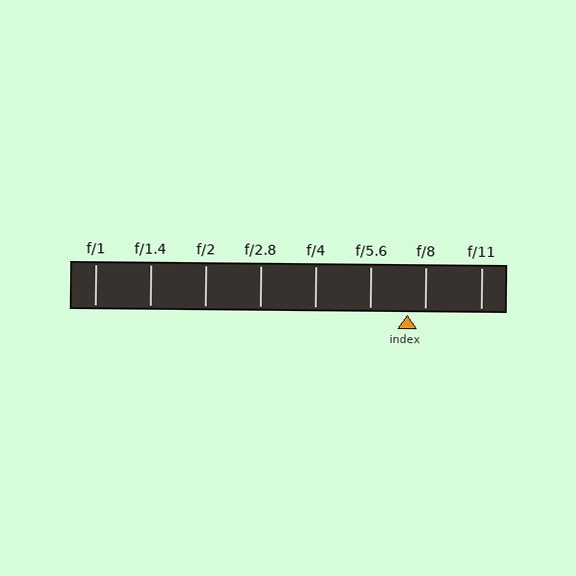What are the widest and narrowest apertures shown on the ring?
The widest aperture shown is f/1 and the narrowest is f/11.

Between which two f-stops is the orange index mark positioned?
The index mark is between f/5.6 and f/8.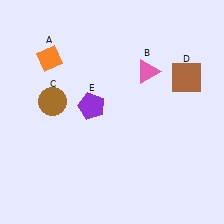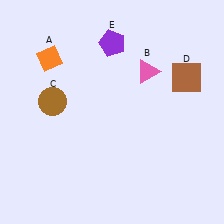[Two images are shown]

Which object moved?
The purple pentagon (E) moved up.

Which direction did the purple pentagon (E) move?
The purple pentagon (E) moved up.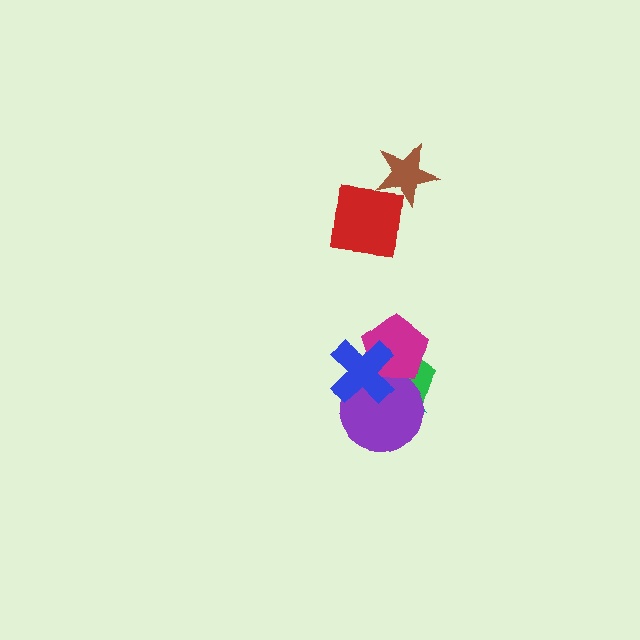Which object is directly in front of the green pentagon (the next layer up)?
The purple circle is directly in front of the green pentagon.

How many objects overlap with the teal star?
4 objects overlap with the teal star.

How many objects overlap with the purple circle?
4 objects overlap with the purple circle.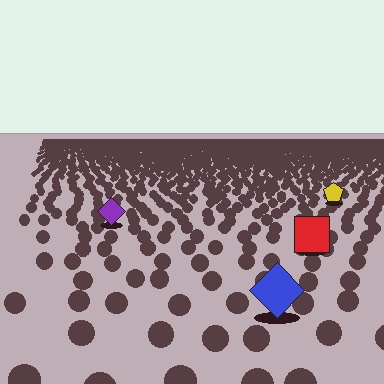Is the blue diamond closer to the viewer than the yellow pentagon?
Yes. The blue diamond is closer — you can tell from the texture gradient: the ground texture is coarser near it.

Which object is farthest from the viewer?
The yellow pentagon is farthest from the viewer. It appears smaller and the ground texture around it is denser.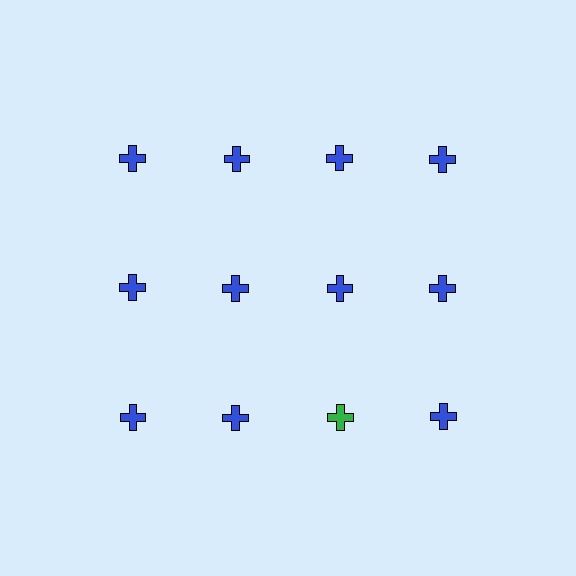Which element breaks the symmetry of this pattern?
The green cross in the third row, center column breaks the symmetry. All other shapes are blue crosses.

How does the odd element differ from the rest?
It has a different color: green instead of blue.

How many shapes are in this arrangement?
There are 12 shapes arranged in a grid pattern.